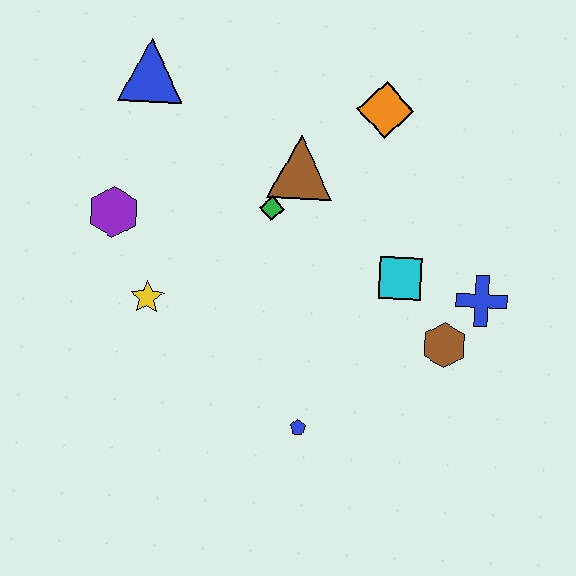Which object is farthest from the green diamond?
The blue cross is farthest from the green diamond.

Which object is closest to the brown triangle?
The green diamond is closest to the brown triangle.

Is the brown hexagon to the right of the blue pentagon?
Yes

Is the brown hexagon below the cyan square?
Yes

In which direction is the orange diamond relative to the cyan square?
The orange diamond is above the cyan square.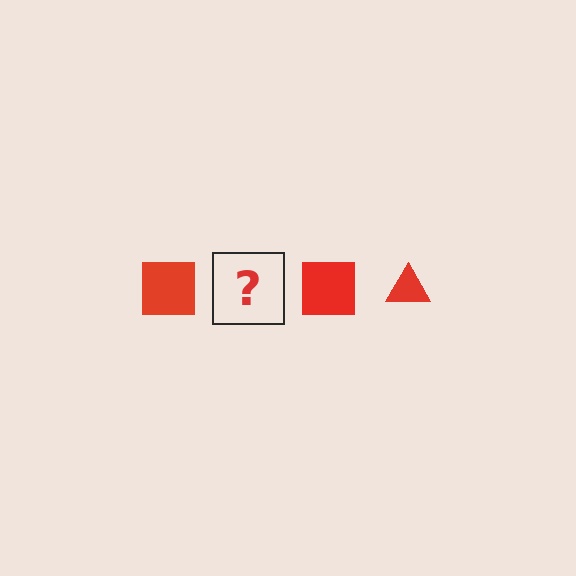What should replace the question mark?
The question mark should be replaced with a red triangle.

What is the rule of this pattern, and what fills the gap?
The rule is that the pattern cycles through square, triangle shapes in red. The gap should be filled with a red triangle.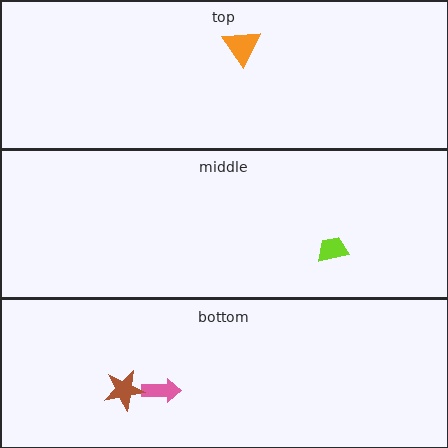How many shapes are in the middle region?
1.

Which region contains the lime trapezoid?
The middle region.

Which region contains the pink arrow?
The bottom region.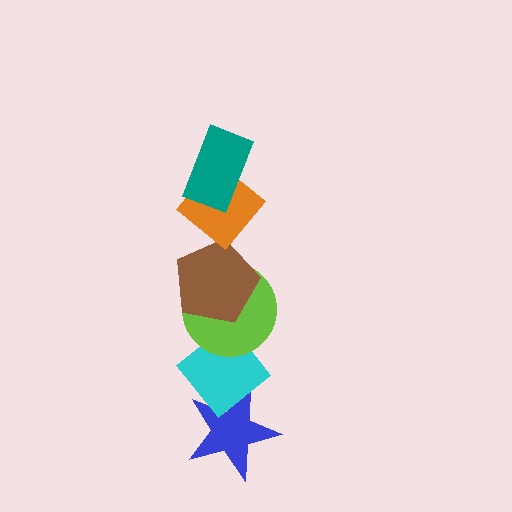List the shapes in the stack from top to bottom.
From top to bottom: the teal rectangle, the orange diamond, the brown pentagon, the lime circle, the cyan diamond, the blue star.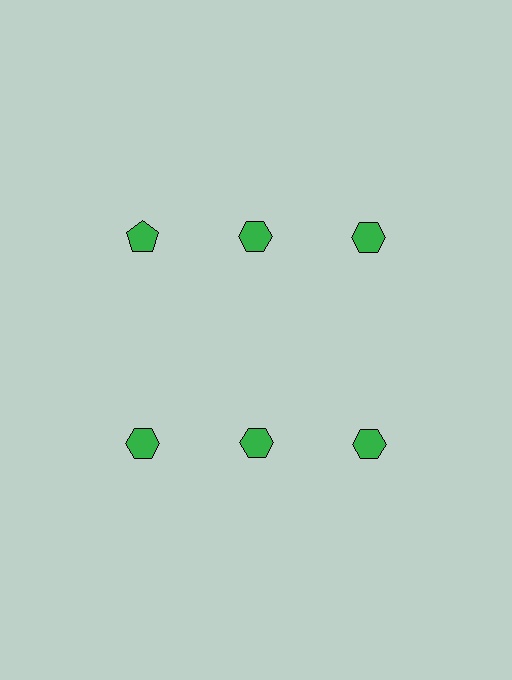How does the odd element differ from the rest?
It has a different shape: pentagon instead of hexagon.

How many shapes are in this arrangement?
There are 6 shapes arranged in a grid pattern.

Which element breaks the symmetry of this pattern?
The green pentagon in the top row, leftmost column breaks the symmetry. All other shapes are green hexagons.